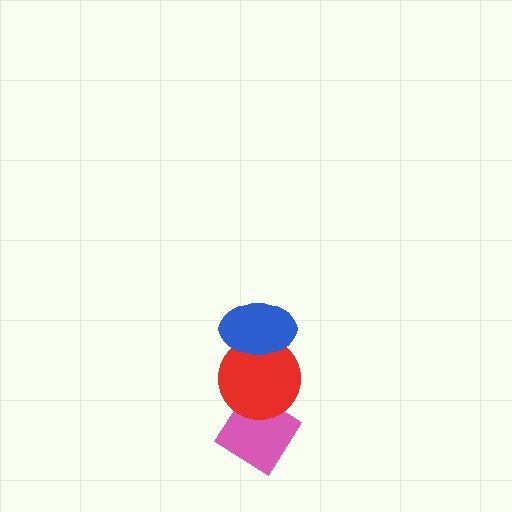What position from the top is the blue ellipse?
The blue ellipse is 1st from the top.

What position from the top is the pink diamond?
The pink diamond is 3rd from the top.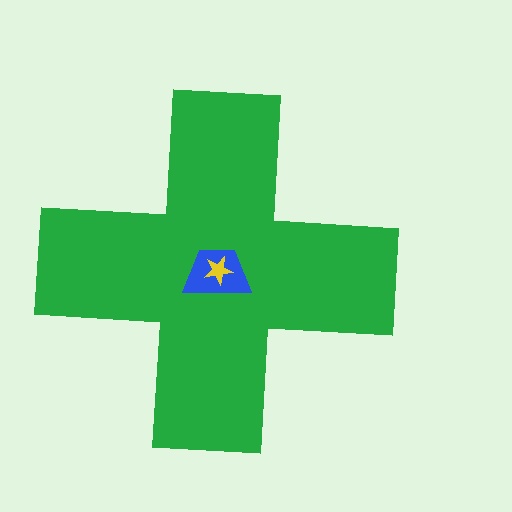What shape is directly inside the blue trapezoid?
The yellow star.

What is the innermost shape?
The yellow star.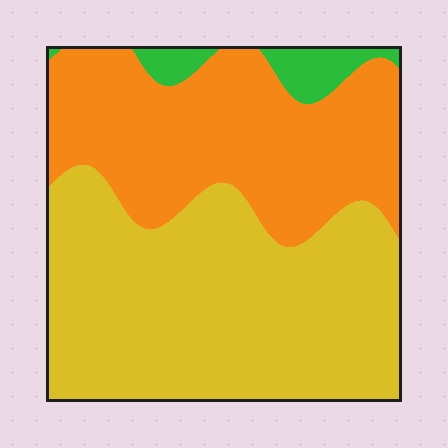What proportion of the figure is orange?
Orange covers 40% of the figure.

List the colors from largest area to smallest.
From largest to smallest: yellow, orange, green.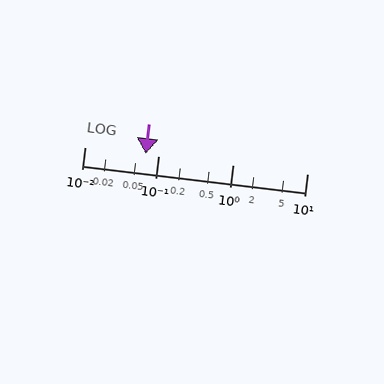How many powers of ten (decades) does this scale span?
The scale spans 3 decades, from 0.01 to 10.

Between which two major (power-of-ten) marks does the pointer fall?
The pointer is between 0.01 and 0.1.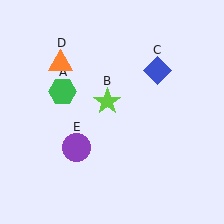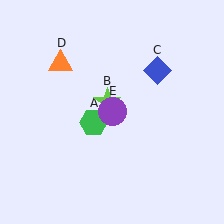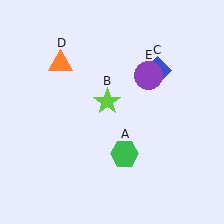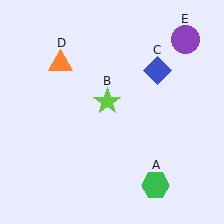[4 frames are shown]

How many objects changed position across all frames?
2 objects changed position: green hexagon (object A), purple circle (object E).